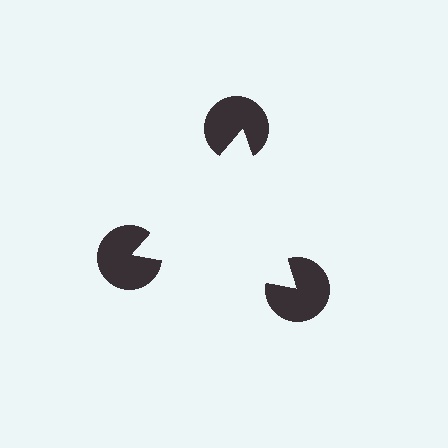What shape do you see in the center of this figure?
An illusory triangle — its edges are inferred from the aligned wedge cuts in the pac-man discs, not physically drawn.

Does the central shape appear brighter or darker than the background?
It typically appears slightly brighter than the background, even though no actual brightness change is drawn.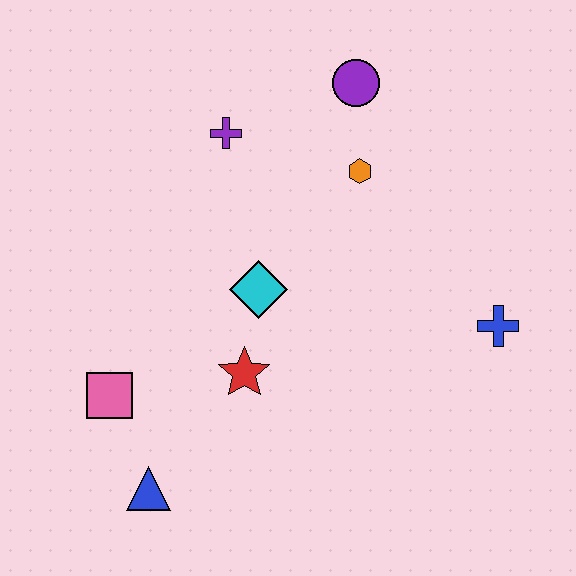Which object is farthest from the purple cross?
The blue triangle is farthest from the purple cross.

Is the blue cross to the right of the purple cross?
Yes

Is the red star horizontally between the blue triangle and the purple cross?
No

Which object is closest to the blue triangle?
The pink square is closest to the blue triangle.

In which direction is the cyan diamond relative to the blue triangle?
The cyan diamond is above the blue triangle.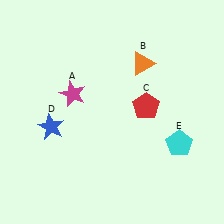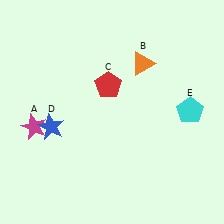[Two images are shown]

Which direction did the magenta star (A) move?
The magenta star (A) moved left.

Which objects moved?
The objects that moved are: the magenta star (A), the red pentagon (C), the cyan pentagon (E).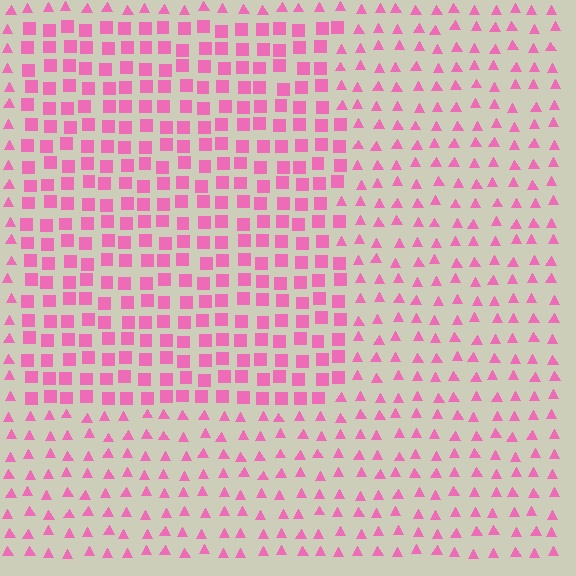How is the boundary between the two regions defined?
The boundary is defined by a change in element shape: squares inside vs. triangles outside. All elements share the same color and spacing.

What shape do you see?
I see a rectangle.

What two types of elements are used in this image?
The image uses squares inside the rectangle region and triangles outside it.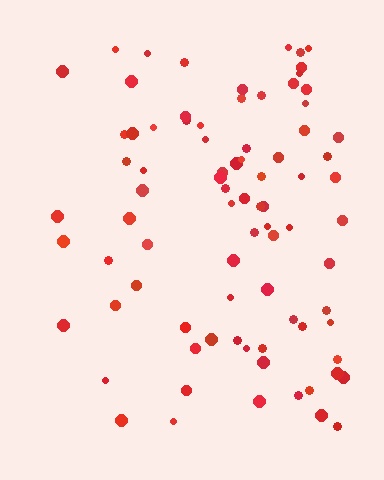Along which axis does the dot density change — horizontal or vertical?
Horizontal.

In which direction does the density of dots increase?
From left to right, with the right side densest.